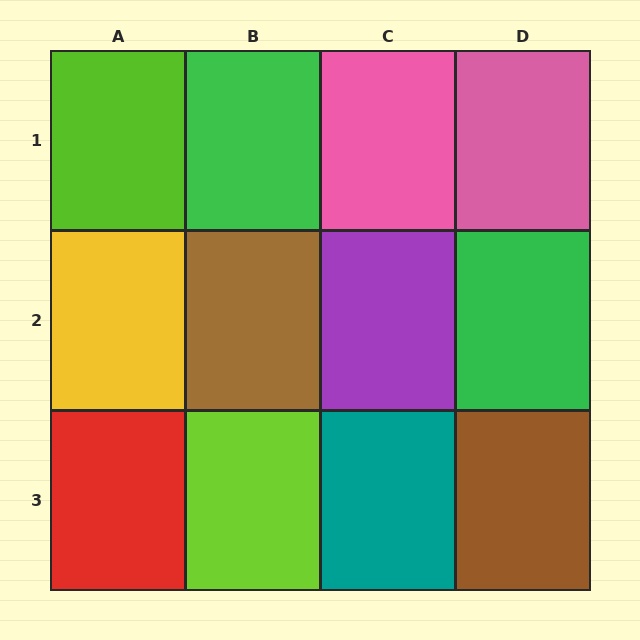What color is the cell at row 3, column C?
Teal.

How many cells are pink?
2 cells are pink.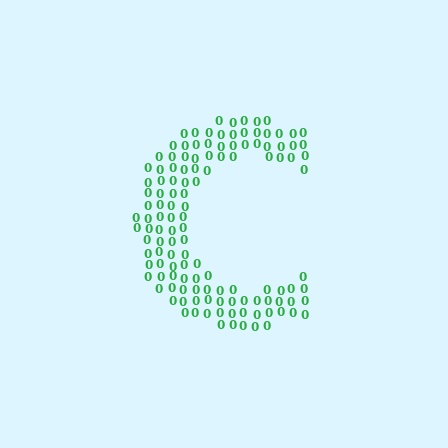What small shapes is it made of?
It is made of small digit 0's.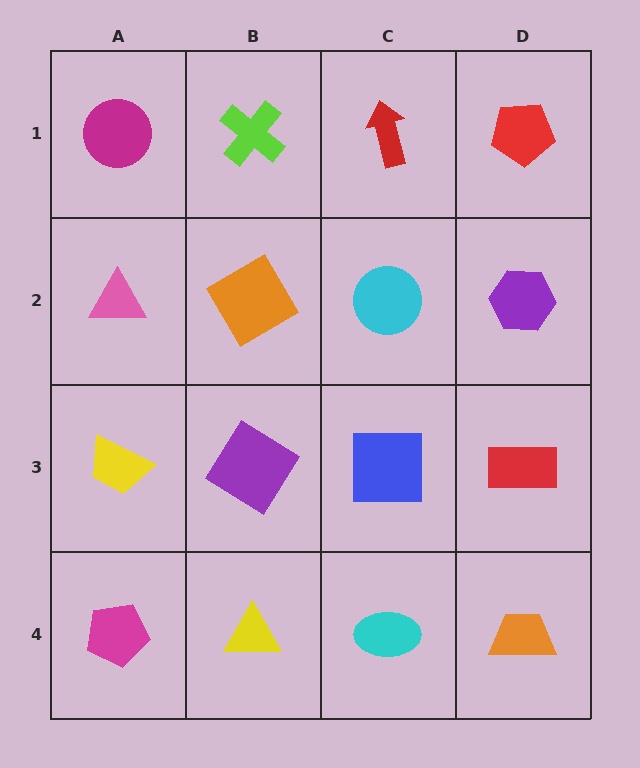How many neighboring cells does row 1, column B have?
3.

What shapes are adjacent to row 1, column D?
A purple hexagon (row 2, column D), a red arrow (row 1, column C).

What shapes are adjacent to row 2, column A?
A magenta circle (row 1, column A), a yellow trapezoid (row 3, column A), an orange diamond (row 2, column B).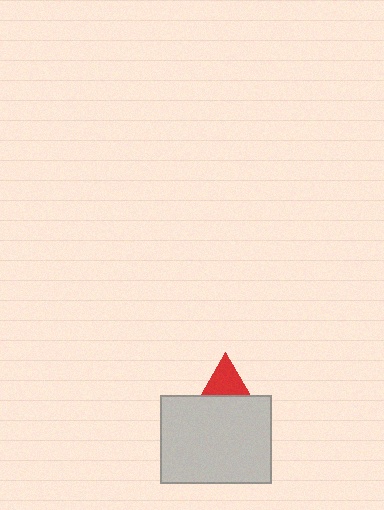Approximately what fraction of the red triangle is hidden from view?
Roughly 70% of the red triangle is hidden behind the light gray rectangle.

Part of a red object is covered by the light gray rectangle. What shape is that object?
It is a triangle.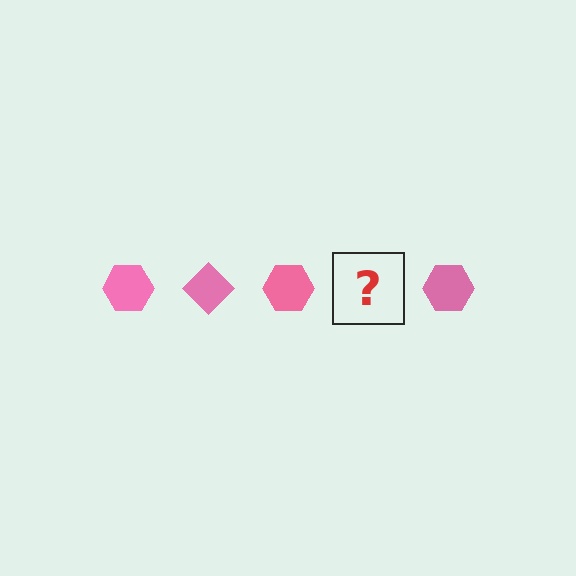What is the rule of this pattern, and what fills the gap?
The rule is that the pattern cycles through hexagon, diamond shapes in pink. The gap should be filled with a pink diamond.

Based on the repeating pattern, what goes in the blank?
The blank should be a pink diamond.